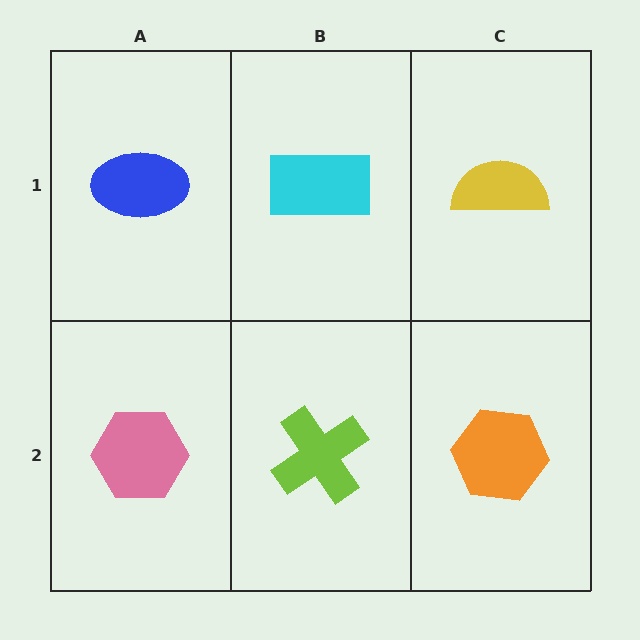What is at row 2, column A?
A pink hexagon.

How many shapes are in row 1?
3 shapes.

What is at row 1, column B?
A cyan rectangle.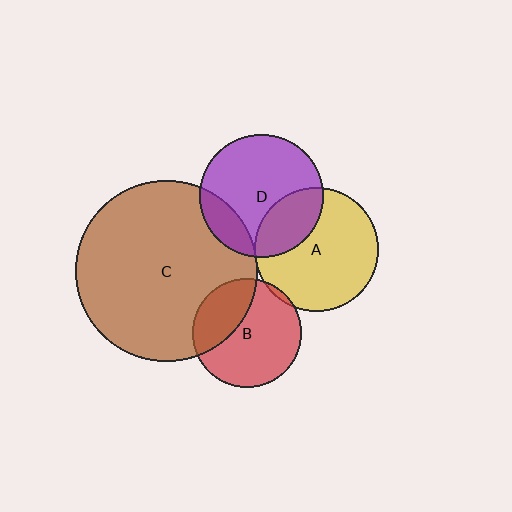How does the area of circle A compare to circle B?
Approximately 1.3 times.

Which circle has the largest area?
Circle C (brown).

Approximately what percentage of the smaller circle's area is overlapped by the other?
Approximately 15%.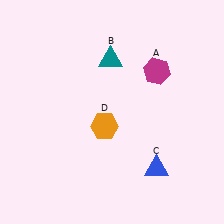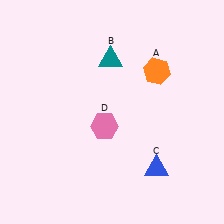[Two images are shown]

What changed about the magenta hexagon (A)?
In Image 1, A is magenta. In Image 2, it changed to orange.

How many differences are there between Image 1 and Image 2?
There are 2 differences between the two images.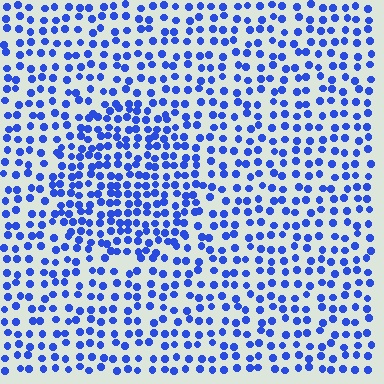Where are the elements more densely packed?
The elements are more densely packed inside the circle boundary.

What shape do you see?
I see a circle.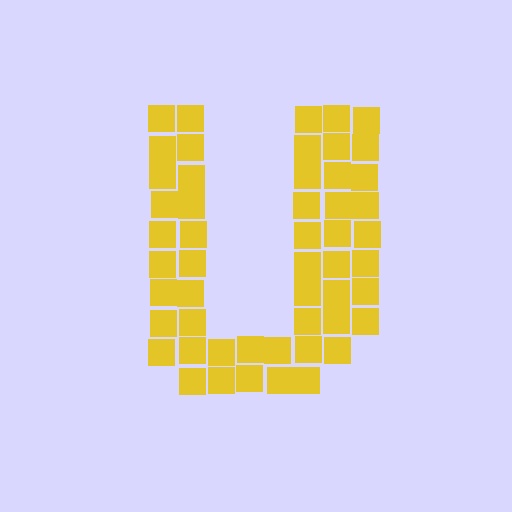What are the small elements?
The small elements are squares.